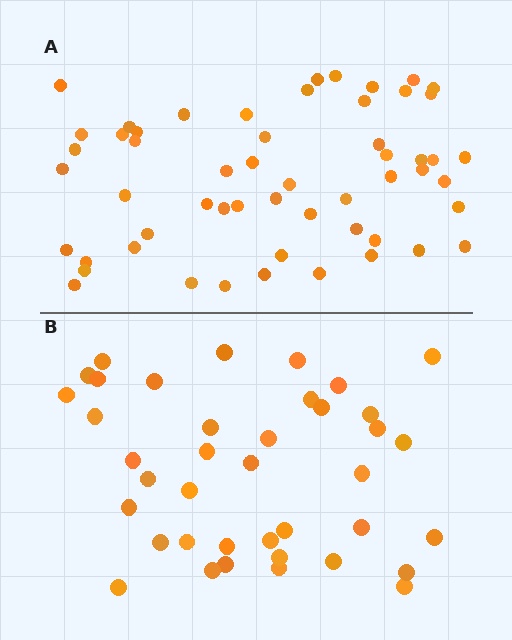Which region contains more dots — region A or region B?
Region A (the top region) has more dots.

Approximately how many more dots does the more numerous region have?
Region A has approximately 15 more dots than region B.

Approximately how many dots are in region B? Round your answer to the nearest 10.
About 40 dots. (The exact count is 39, which rounds to 40.)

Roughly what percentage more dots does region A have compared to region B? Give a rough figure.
About 40% more.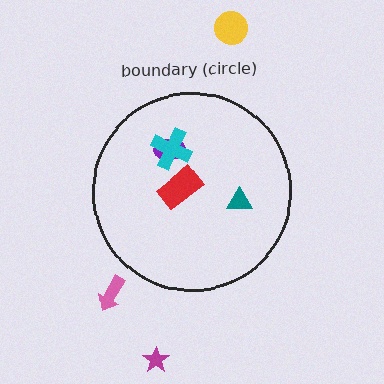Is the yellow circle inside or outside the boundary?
Outside.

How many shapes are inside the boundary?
4 inside, 3 outside.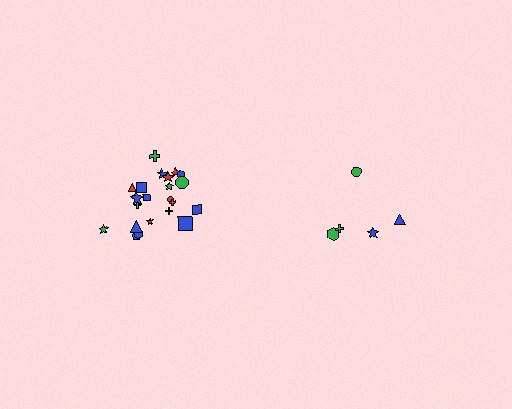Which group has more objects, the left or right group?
The left group.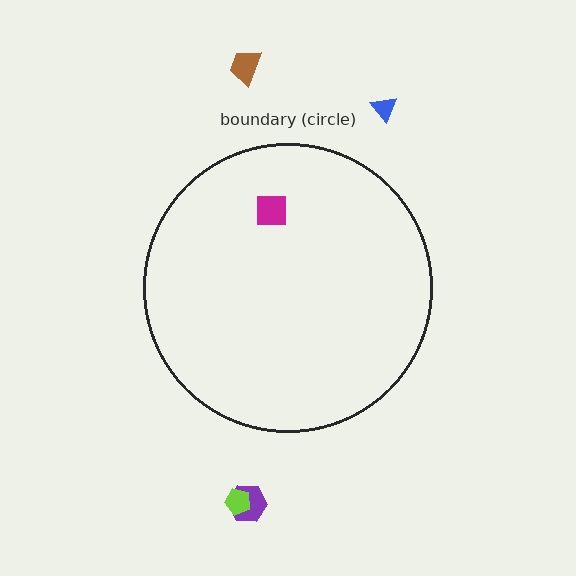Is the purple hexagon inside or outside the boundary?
Outside.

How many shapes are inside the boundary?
1 inside, 4 outside.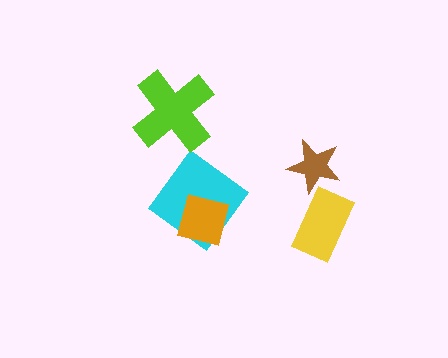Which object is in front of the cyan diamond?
The orange square is in front of the cyan diamond.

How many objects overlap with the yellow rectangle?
0 objects overlap with the yellow rectangle.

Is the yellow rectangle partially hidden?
No, no other shape covers it.